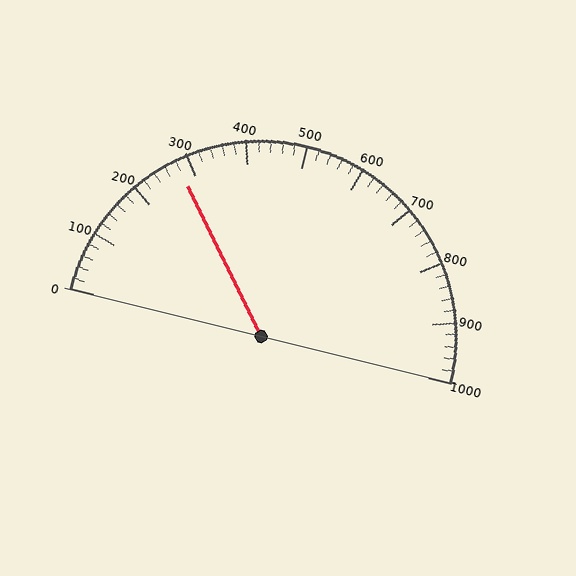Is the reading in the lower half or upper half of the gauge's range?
The reading is in the lower half of the range (0 to 1000).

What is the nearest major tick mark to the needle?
The nearest major tick mark is 300.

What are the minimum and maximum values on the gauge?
The gauge ranges from 0 to 1000.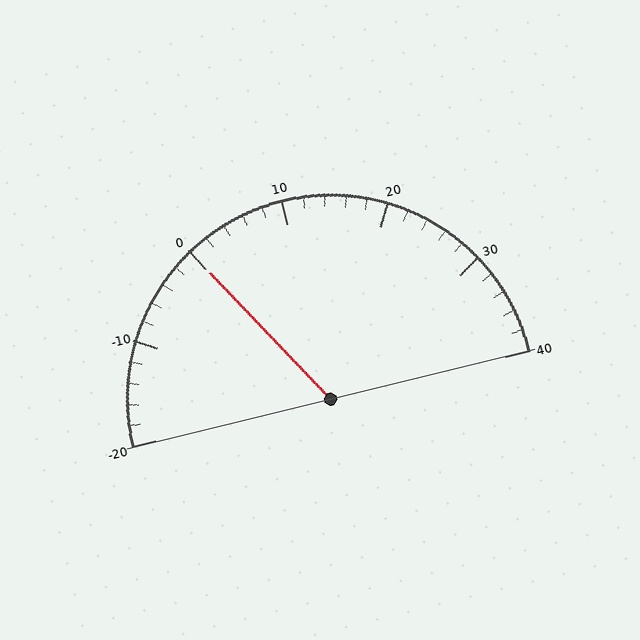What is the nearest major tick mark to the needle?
The nearest major tick mark is 0.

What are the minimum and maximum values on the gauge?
The gauge ranges from -20 to 40.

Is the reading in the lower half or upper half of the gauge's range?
The reading is in the lower half of the range (-20 to 40).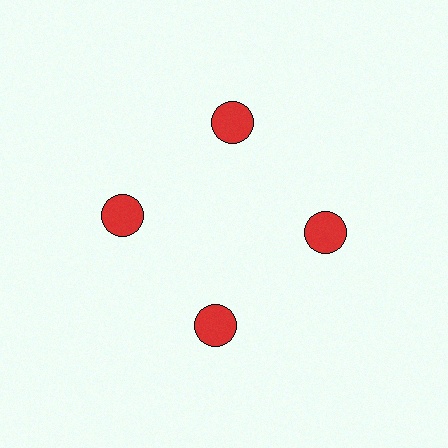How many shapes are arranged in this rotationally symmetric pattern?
There are 4 shapes, arranged in 4 groups of 1.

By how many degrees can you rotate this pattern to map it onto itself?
The pattern maps onto itself every 90 degrees of rotation.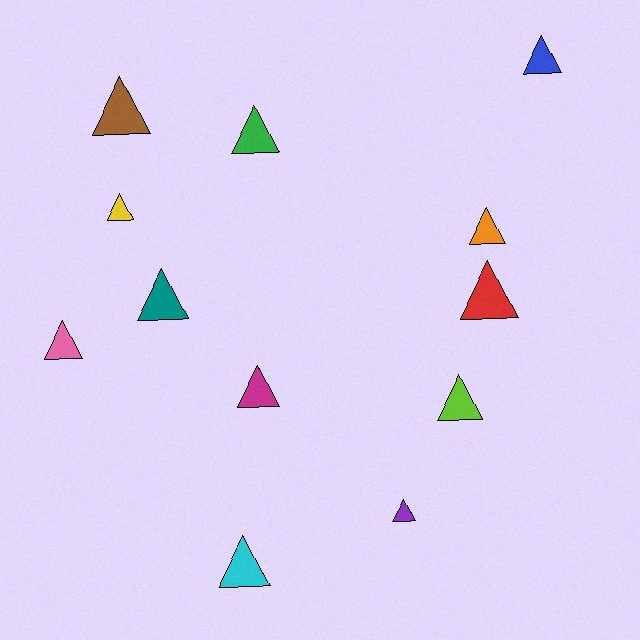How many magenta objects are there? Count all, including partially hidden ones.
There is 1 magenta object.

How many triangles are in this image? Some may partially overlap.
There are 12 triangles.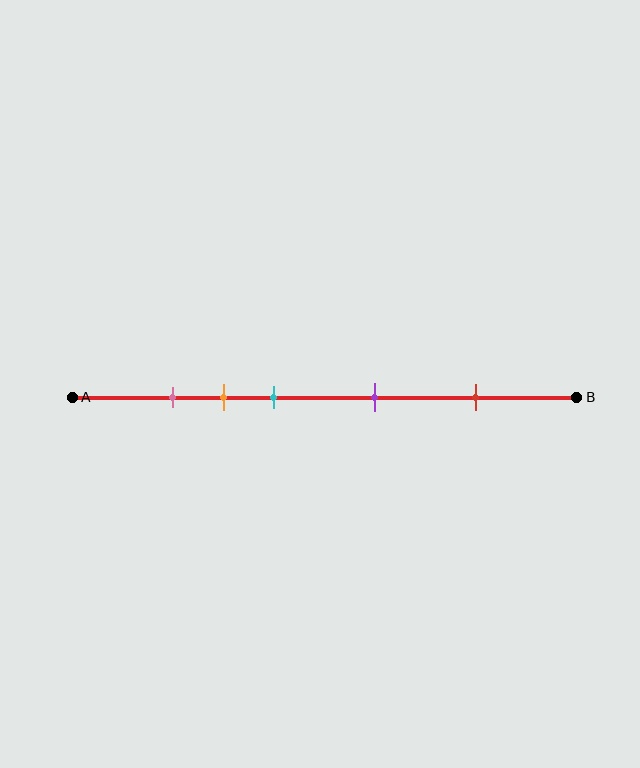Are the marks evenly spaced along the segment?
No, the marks are not evenly spaced.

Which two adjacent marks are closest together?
The pink and orange marks are the closest adjacent pair.